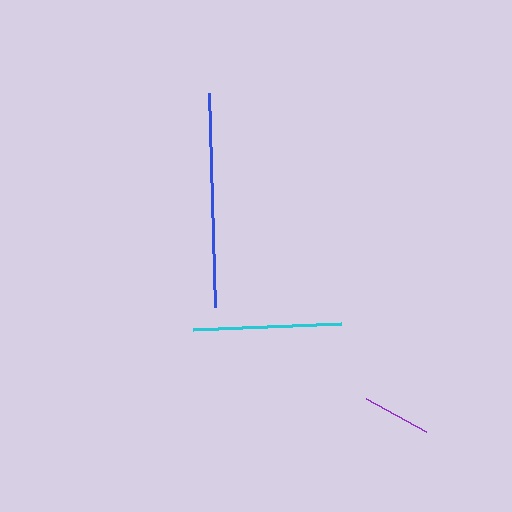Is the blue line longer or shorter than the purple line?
The blue line is longer than the purple line.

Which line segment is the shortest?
The purple line is the shortest at approximately 69 pixels.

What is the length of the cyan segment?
The cyan segment is approximately 149 pixels long.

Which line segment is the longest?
The blue line is the longest at approximately 214 pixels.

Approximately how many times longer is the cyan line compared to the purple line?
The cyan line is approximately 2.1 times the length of the purple line.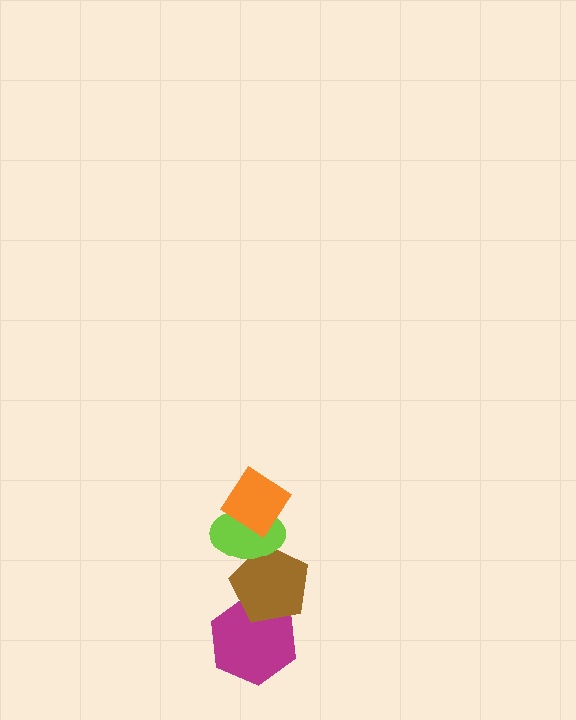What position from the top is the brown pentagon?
The brown pentagon is 3rd from the top.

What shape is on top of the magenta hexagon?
The brown pentagon is on top of the magenta hexagon.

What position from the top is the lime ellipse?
The lime ellipse is 2nd from the top.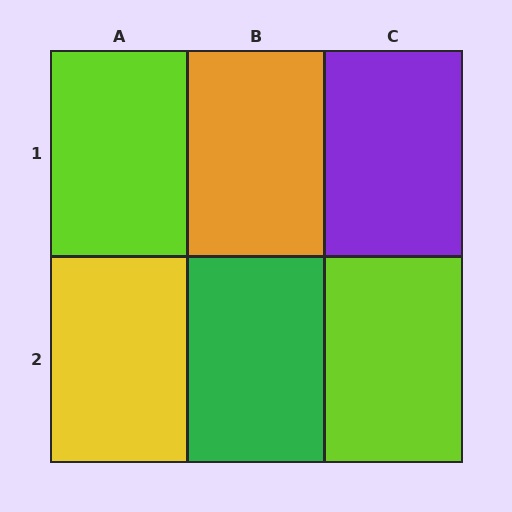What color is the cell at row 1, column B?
Orange.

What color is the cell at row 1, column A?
Lime.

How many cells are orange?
1 cell is orange.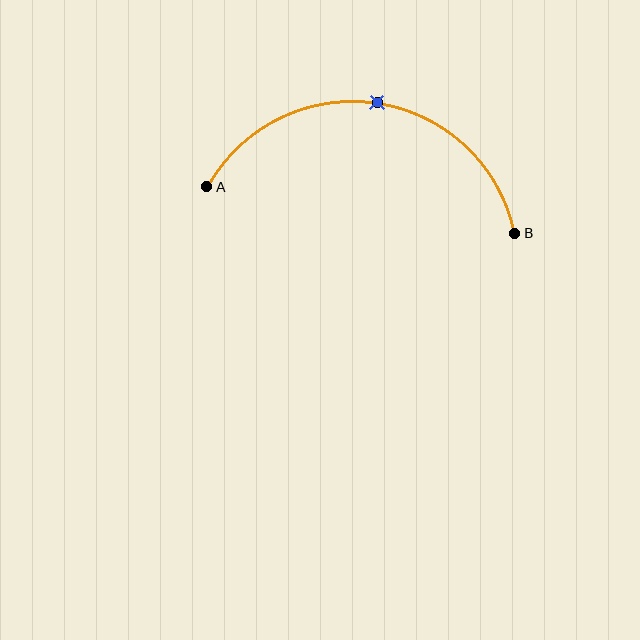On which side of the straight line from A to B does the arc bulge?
The arc bulges above the straight line connecting A and B.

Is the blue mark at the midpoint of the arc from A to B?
Yes. The blue mark lies on the arc at equal arc-length from both A and B — it is the arc midpoint.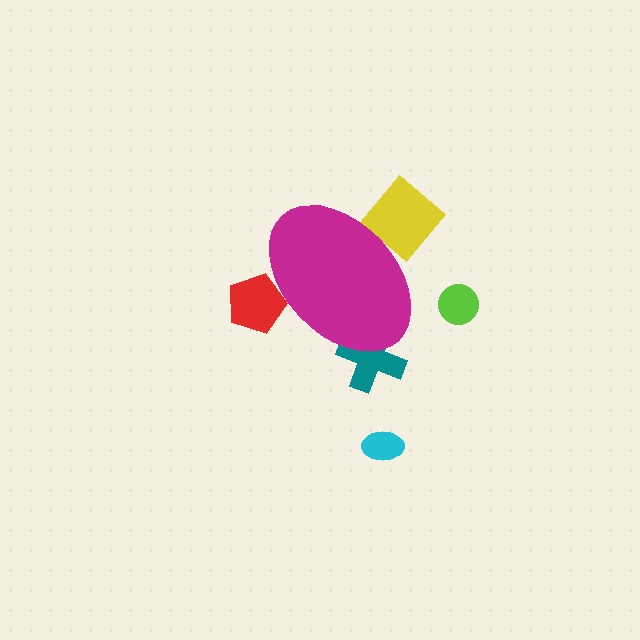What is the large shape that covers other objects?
A magenta ellipse.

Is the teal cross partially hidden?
Yes, the teal cross is partially hidden behind the magenta ellipse.